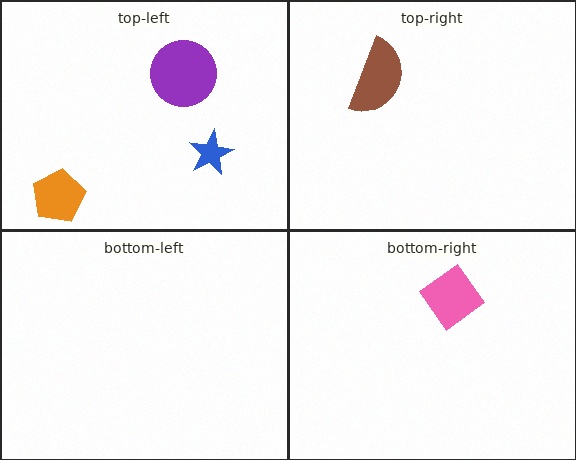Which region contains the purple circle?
The top-left region.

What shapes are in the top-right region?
The brown semicircle.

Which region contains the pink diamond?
The bottom-right region.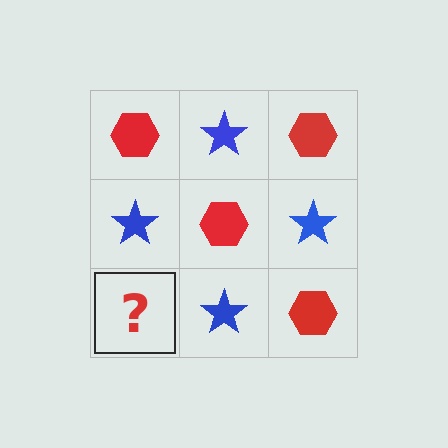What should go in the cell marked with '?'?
The missing cell should contain a red hexagon.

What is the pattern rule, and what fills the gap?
The rule is that it alternates red hexagon and blue star in a checkerboard pattern. The gap should be filled with a red hexagon.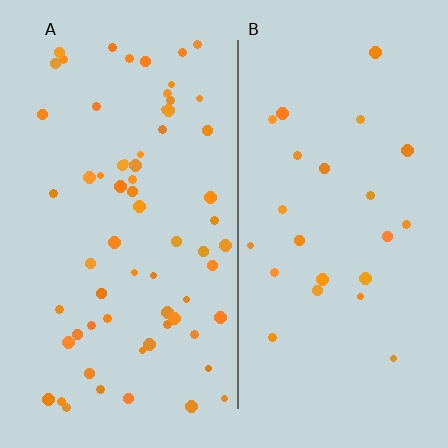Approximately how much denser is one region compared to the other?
Approximately 2.7× — region A over region B.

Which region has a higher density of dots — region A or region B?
A (the left).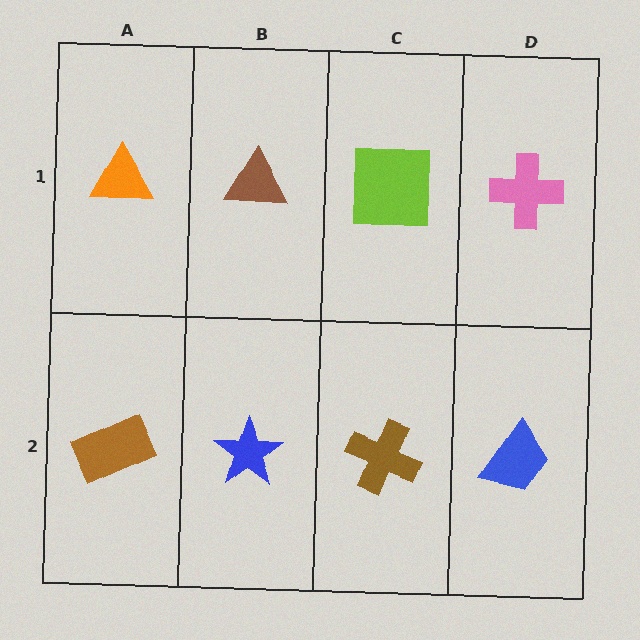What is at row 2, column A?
A brown rectangle.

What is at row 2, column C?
A brown cross.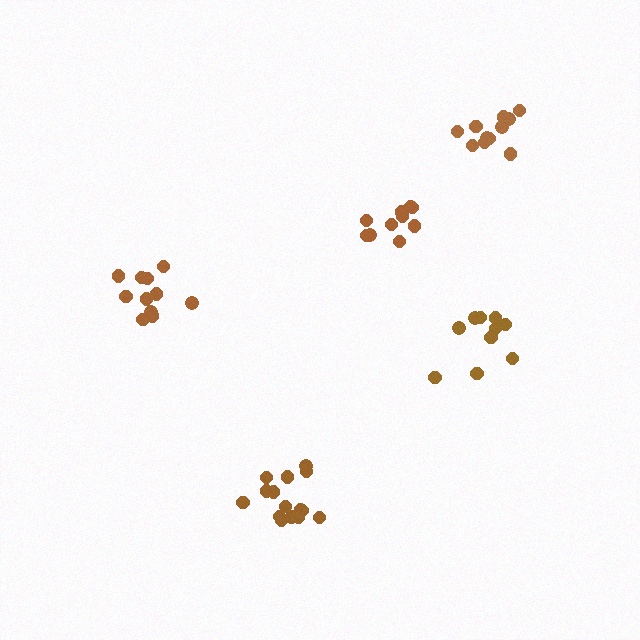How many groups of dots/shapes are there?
There are 5 groups.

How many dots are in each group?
Group 1: 11 dots, Group 2: 11 dots, Group 3: 10 dots, Group 4: 15 dots, Group 5: 10 dots (57 total).